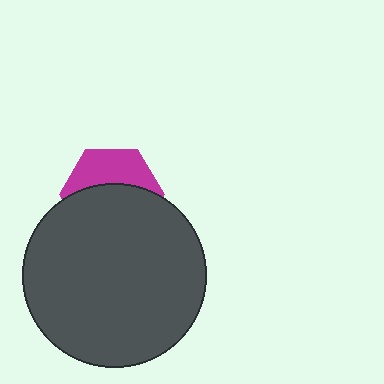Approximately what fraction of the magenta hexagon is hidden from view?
Roughly 59% of the magenta hexagon is hidden behind the dark gray circle.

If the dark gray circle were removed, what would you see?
You would see the complete magenta hexagon.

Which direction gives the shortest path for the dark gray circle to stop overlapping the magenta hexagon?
Moving down gives the shortest separation.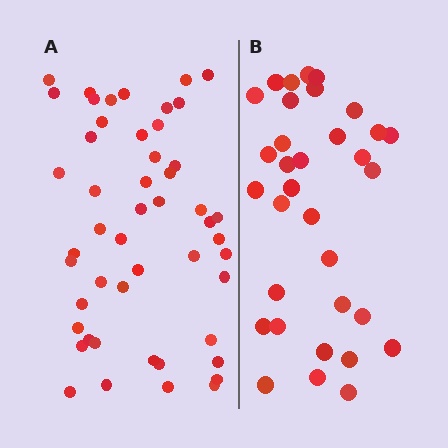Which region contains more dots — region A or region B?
Region A (the left region) has more dots.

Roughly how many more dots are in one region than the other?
Region A has approximately 15 more dots than region B.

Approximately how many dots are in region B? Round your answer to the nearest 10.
About 30 dots. (The exact count is 33, which rounds to 30.)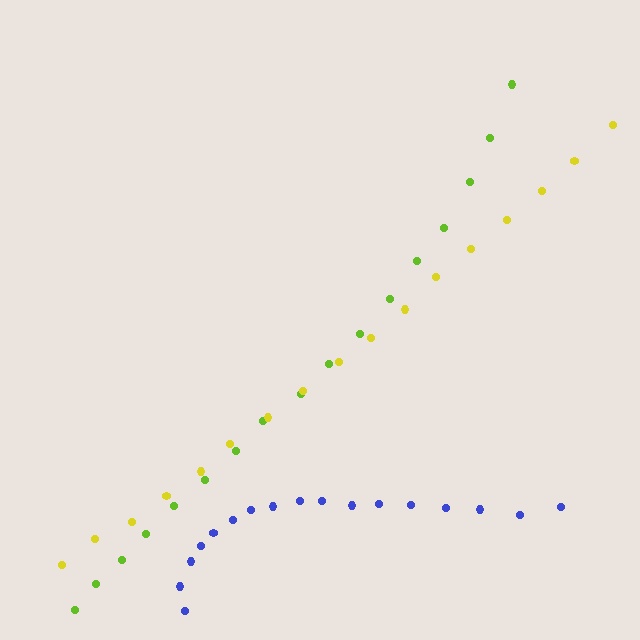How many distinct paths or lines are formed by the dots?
There are 3 distinct paths.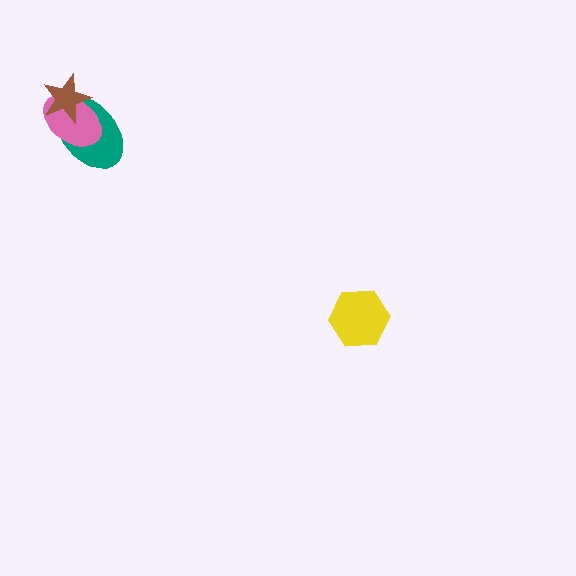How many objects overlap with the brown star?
2 objects overlap with the brown star.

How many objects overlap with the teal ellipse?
2 objects overlap with the teal ellipse.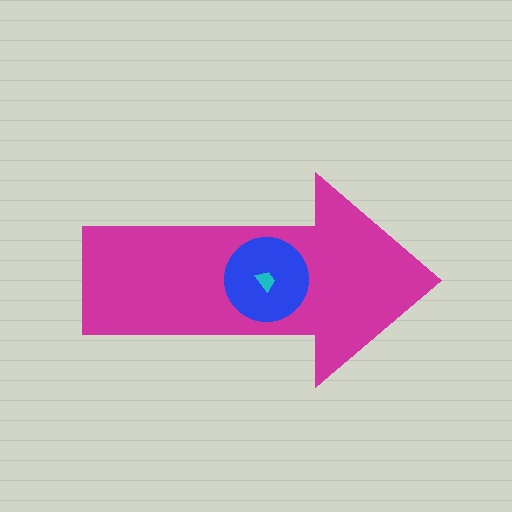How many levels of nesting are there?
3.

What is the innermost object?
The cyan trapezoid.